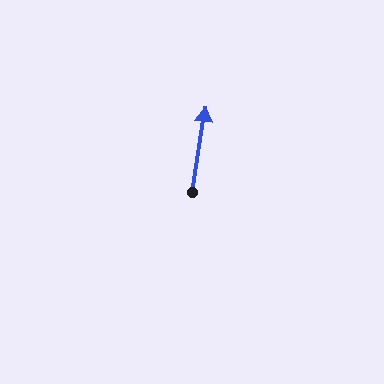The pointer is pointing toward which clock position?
Roughly 12 o'clock.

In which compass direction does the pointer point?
North.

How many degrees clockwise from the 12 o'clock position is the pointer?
Approximately 9 degrees.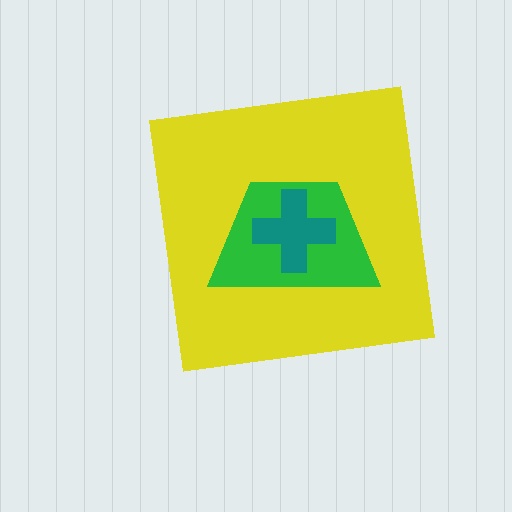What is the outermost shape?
The yellow square.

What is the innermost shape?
The teal cross.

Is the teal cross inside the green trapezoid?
Yes.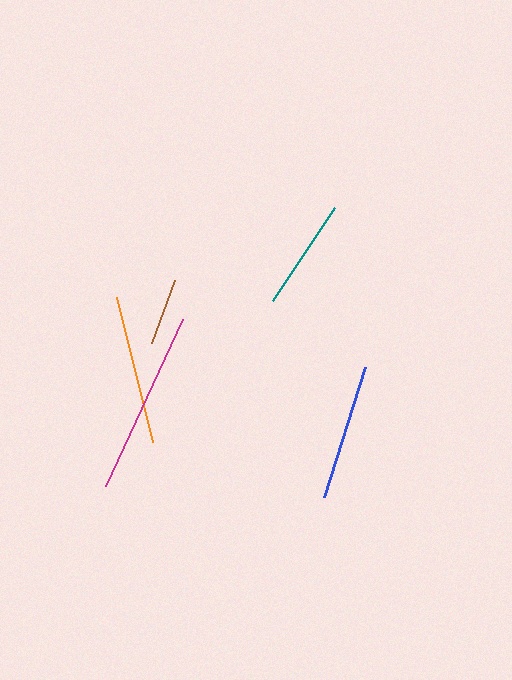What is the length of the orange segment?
The orange segment is approximately 150 pixels long.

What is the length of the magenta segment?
The magenta segment is approximately 184 pixels long.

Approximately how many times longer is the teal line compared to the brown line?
The teal line is approximately 1.7 times the length of the brown line.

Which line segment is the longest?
The magenta line is the longest at approximately 184 pixels.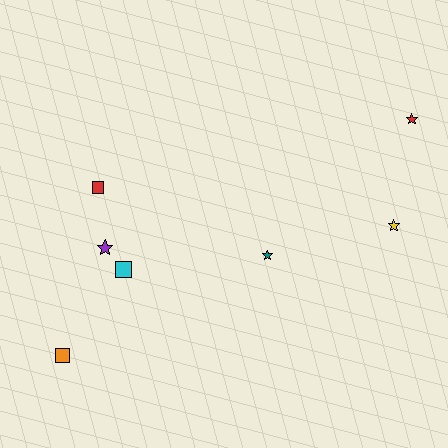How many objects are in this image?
There are 7 objects.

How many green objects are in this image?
There are no green objects.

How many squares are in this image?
There are 3 squares.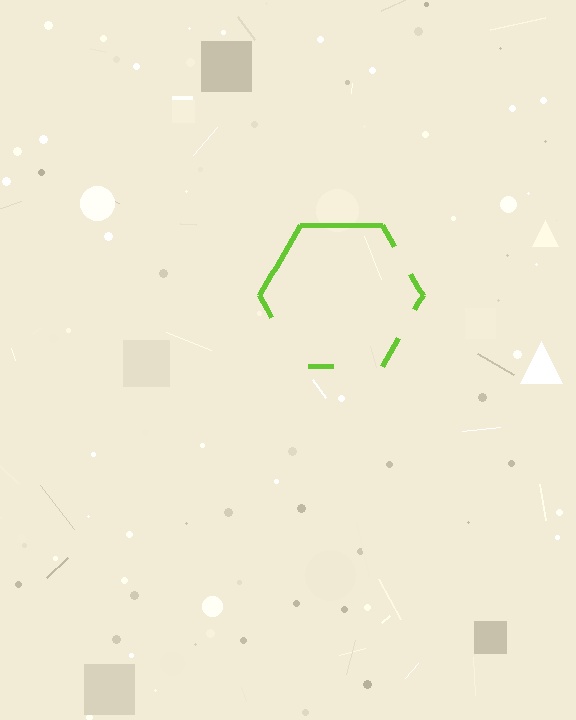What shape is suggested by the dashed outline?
The dashed outline suggests a hexagon.